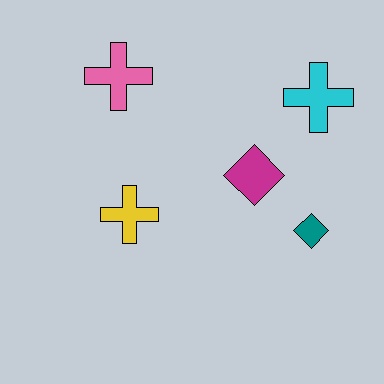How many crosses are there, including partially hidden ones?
There are 3 crosses.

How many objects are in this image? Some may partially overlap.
There are 5 objects.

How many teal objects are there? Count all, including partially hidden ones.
There is 1 teal object.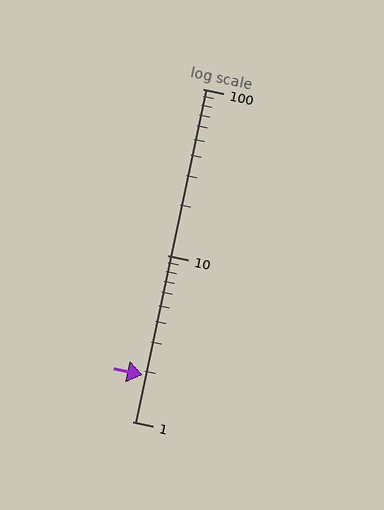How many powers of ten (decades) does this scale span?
The scale spans 2 decades, from 1 to 100.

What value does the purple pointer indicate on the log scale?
The pointer indicates approximately 1.9.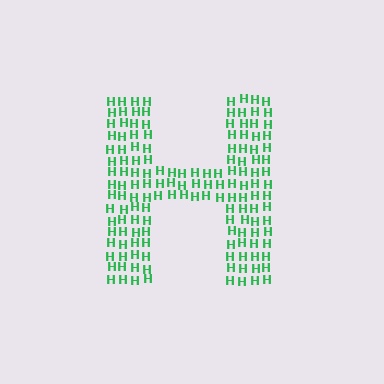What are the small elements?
The small elements are letter H's.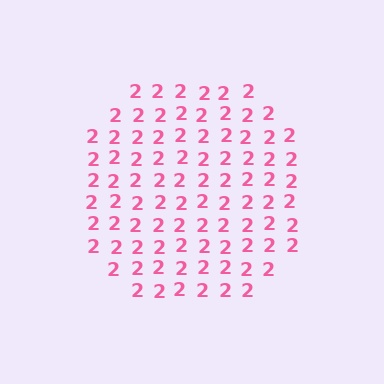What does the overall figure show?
The overall figure shows a circle.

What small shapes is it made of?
It is made of small digit 2's.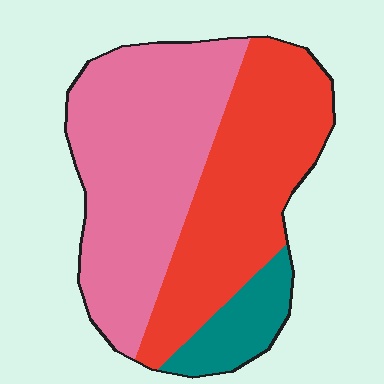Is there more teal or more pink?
Pink.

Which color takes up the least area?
Teal, at roughly 10%.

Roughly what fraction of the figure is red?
Red covers about 40% of the figure.